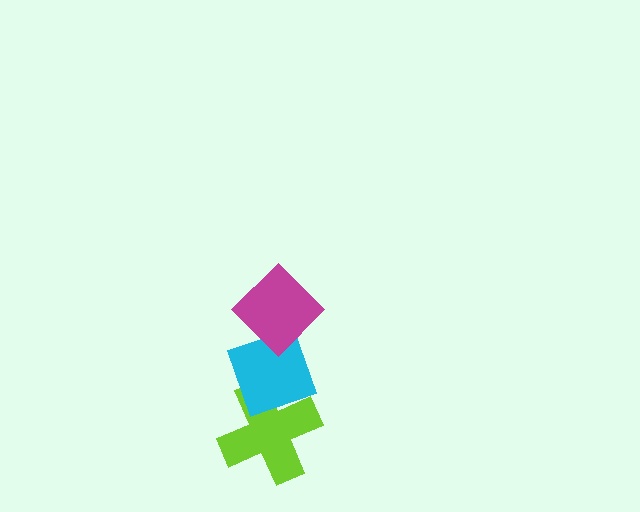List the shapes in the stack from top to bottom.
From top to bottom: the magenta diamond, the cyan diamond, the lime cross.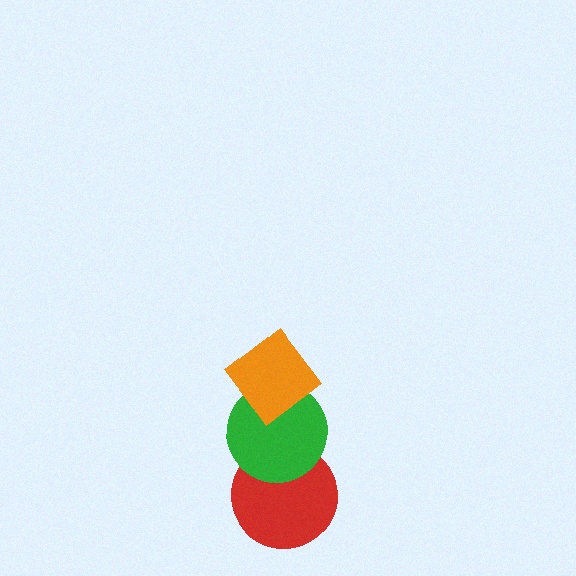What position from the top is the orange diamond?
The orange diamond is 1st from the top.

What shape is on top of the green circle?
The orange diamond is on top of the green circle.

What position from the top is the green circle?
The green circle is 2nd from the top.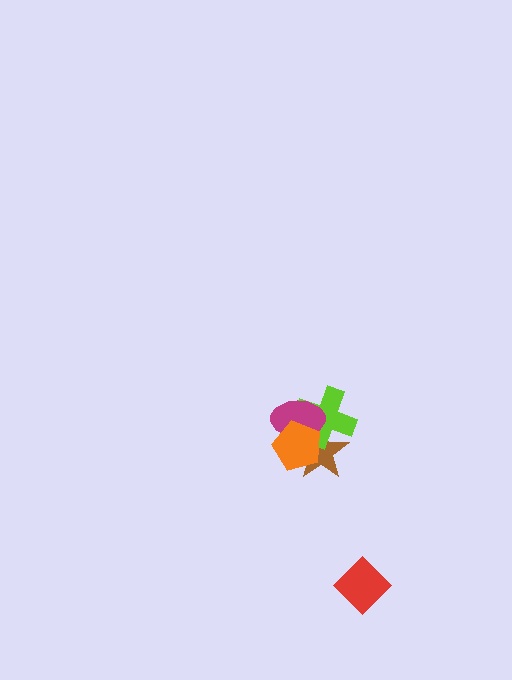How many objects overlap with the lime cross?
3 objects overlap with the lime cross.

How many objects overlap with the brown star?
3 objects overlap with the brown star.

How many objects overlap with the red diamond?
0 objects overlap with the red diamond.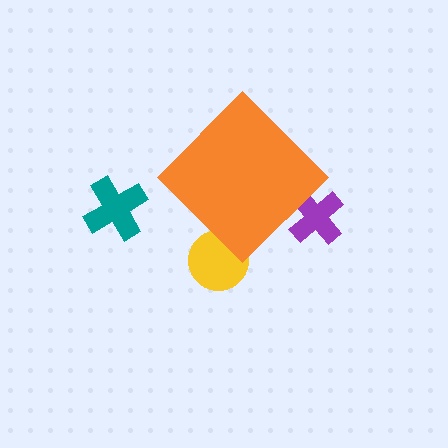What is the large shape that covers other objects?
An orange diamond.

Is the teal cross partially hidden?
No, the teal cross is fully visible.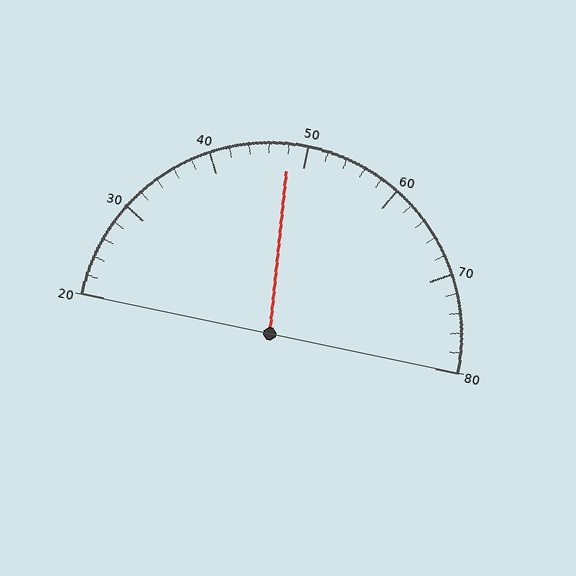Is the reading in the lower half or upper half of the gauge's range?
The reading is in the lower half of the range (20 to 80).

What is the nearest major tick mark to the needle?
The nearest major tick mark is 50.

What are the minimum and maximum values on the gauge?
The gauge ranges from 20 to 80.